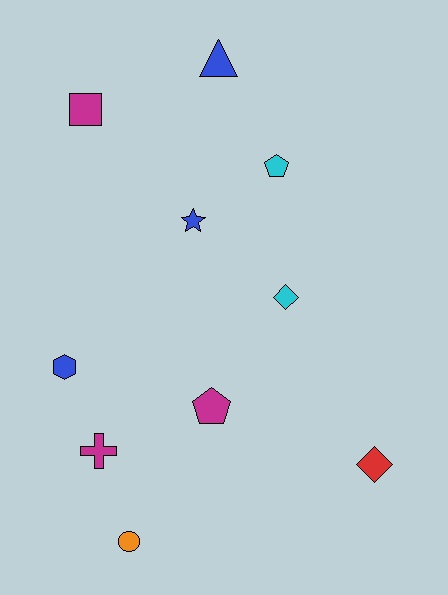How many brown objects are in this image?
There are no brown objects.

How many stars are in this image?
There is 1 star.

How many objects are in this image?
There are 10 objects.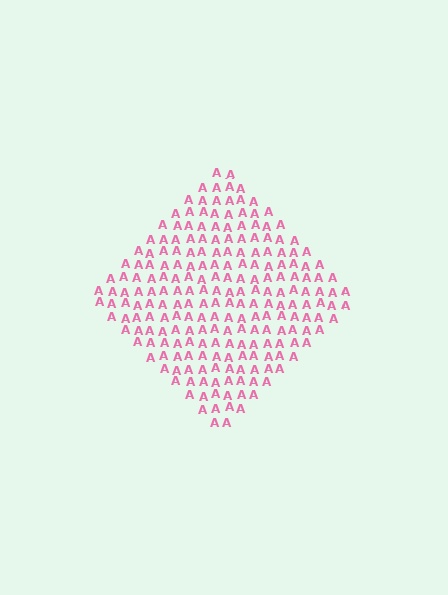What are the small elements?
The small elements are letter A's.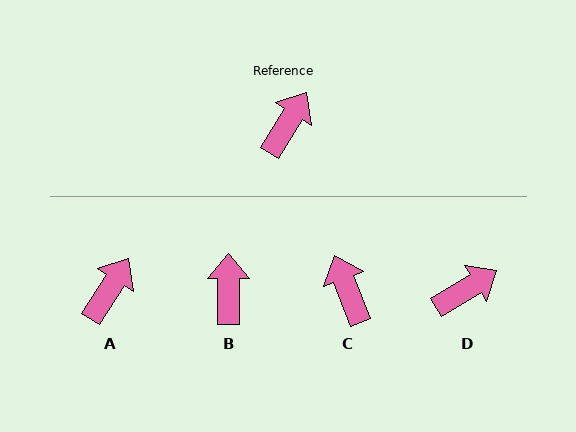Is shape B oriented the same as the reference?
No, it is off by about 32 degrees.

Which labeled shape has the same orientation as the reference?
A.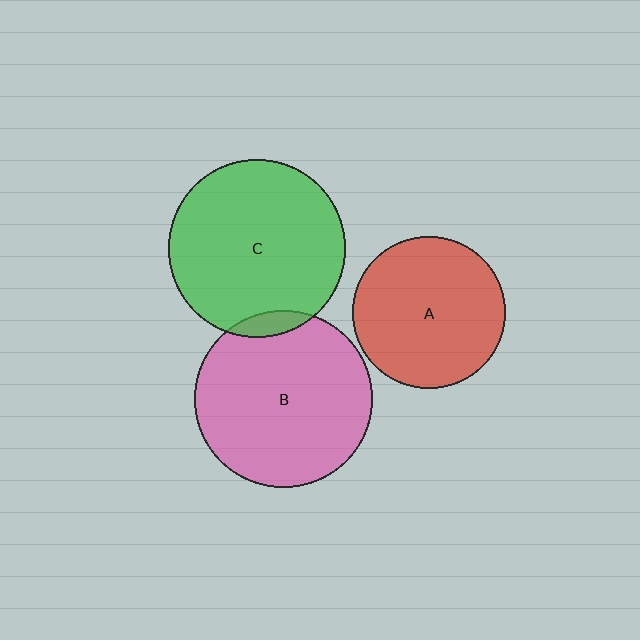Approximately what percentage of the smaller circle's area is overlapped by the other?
Approximately 5%.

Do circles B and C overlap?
Yes.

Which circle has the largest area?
Circle C (green).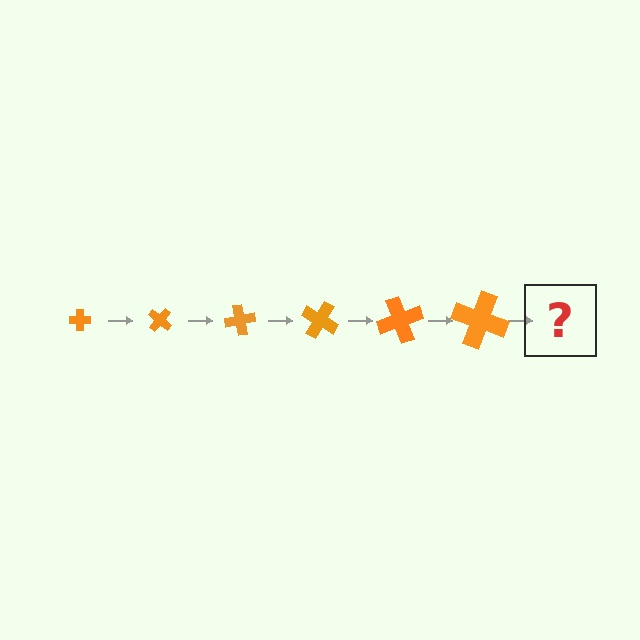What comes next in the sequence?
The next element should be a cross, larger than the previous one and rotated 240 degrees from the start.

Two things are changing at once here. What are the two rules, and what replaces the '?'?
The two rules are that the cross grows larger each step and it rotates 40 degrees each step. The '?' should be a cross, larger than the previous one and rotated 240 degrees from the start.